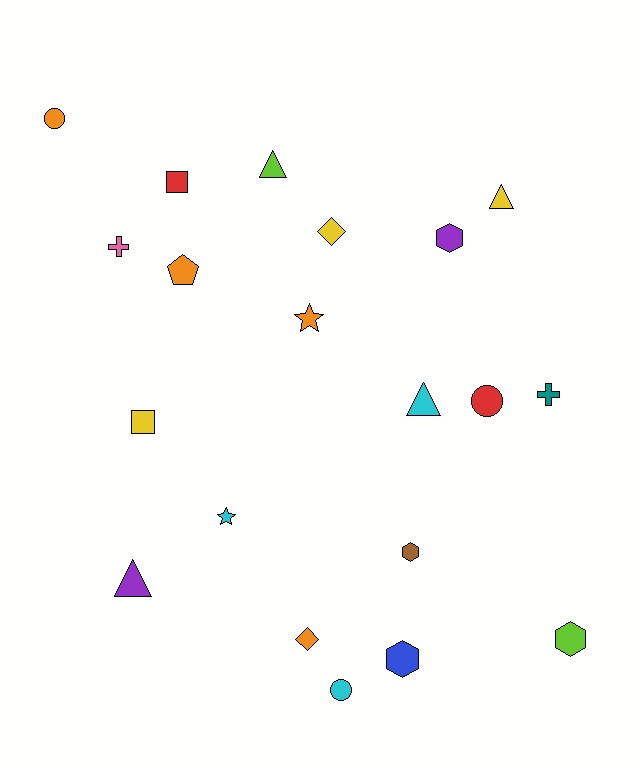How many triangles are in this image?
There are 4 triangles.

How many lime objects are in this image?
There are 2 lime objects.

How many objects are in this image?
There are 20 objects.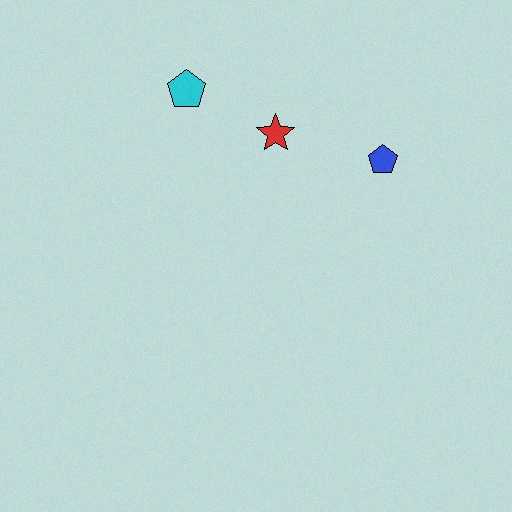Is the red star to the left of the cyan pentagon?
No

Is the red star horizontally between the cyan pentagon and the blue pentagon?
Yes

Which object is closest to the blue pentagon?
The red star is closest to the blue pentagon.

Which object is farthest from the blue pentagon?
The cyan pentagon is farthest from the blue pentagon.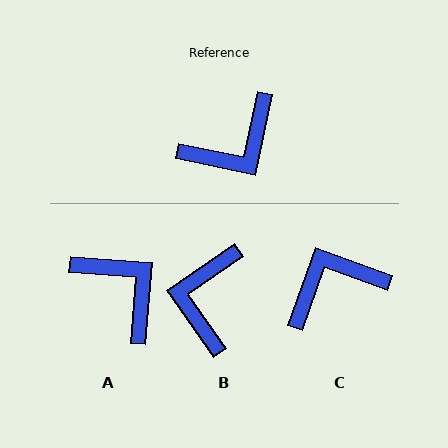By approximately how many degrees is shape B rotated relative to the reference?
Approximately 133 degrees clockwise.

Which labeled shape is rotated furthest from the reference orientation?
C, about 172 degrees away.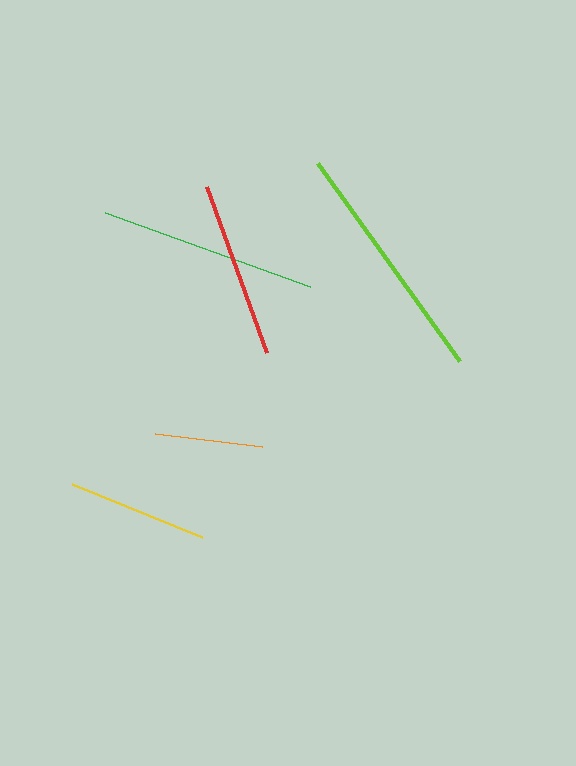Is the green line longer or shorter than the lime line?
The lime line is longer than the green line.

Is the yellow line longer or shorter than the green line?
The green line is longer than the yellow line.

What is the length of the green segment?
The green segment is approximately 218 pixels long.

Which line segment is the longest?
The lime line is the longest at approximately 243 pixels.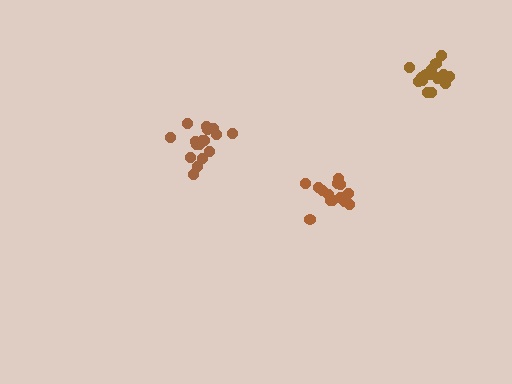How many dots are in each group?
Group 1: 15 dots, Group 2: 16 dots, Group 3: 17 dots (48 total).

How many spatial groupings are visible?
There are 3 spatial groupings.